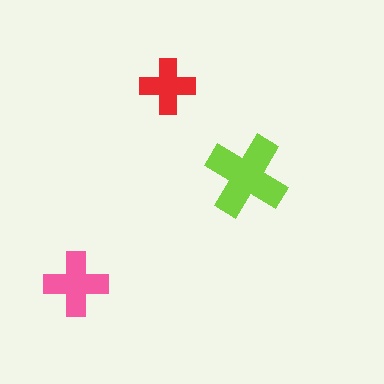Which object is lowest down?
The pink cross is bottommost.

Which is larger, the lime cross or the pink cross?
The lime one.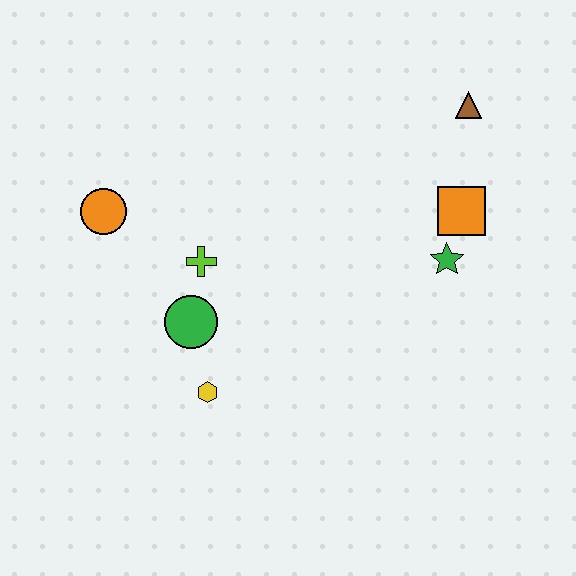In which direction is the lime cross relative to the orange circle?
The lime cross is to the right of the orange circle.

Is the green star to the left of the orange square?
Yes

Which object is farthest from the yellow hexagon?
The brown triangle is farthest from the yellow hexagon.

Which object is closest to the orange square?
The green star is closest to the orange square.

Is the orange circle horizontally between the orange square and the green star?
No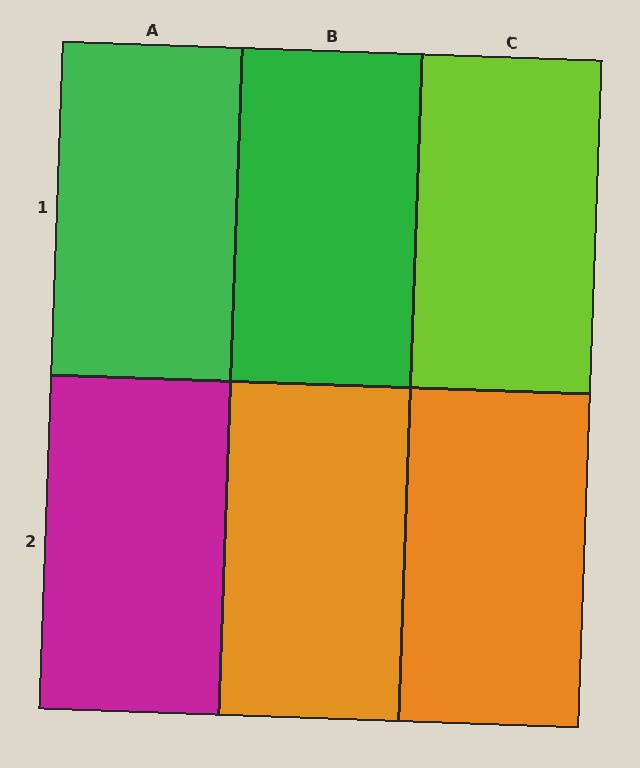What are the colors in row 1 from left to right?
Green, green, lime.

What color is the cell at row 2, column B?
Orange.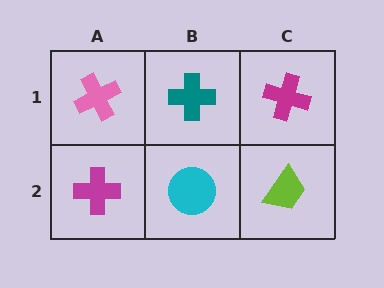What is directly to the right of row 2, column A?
A cyan circle.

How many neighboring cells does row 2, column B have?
3.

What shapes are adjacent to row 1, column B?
A cyan circle (row 2, column B), a pink cross (row 1, column A), a magenta cross (row 1, column C).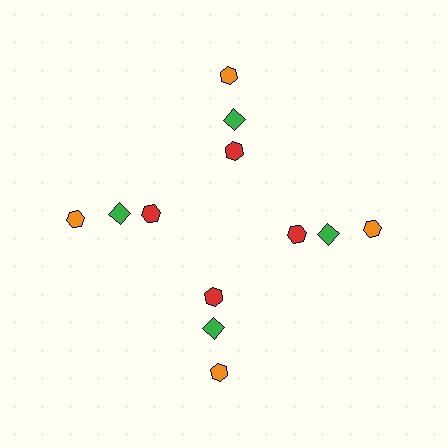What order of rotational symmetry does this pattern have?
This pattern has 4-fold rotational symmetry.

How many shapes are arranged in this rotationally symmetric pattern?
There are 12 shapes, arranged in 4 groups of 3.